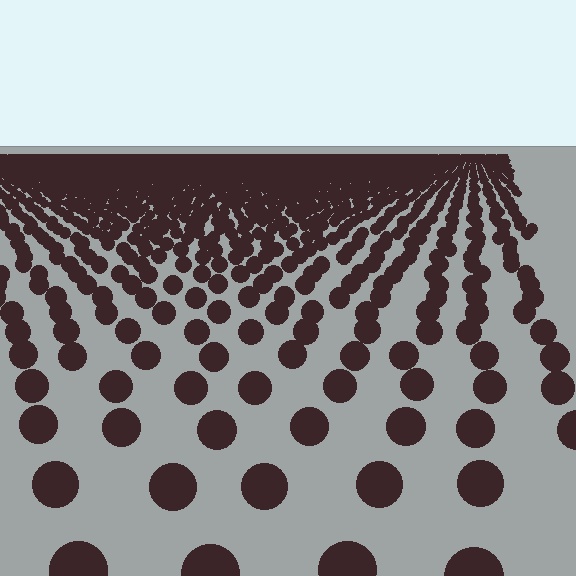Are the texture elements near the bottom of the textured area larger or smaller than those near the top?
Larger. Near the bottom, elements are closer to the viewer and appear at a bigger on-screen size.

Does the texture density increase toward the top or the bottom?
Density increases toward the top.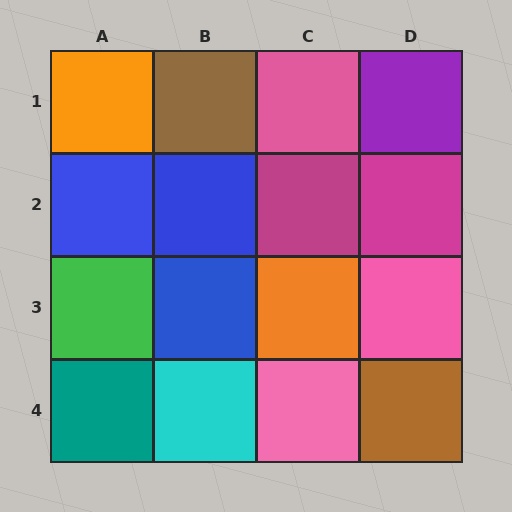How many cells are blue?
3 cells are blue.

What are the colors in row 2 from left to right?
Blue, blue, magenta, magenta.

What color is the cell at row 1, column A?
Orange.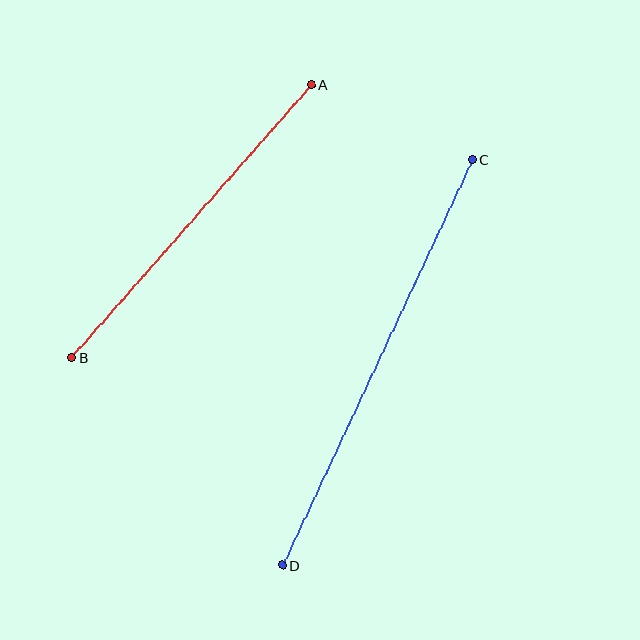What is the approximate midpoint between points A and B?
The midpoint is at approximately (192, 221) pixels.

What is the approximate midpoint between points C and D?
The midpoint is at approximately (377, 362) pixels.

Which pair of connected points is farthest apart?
Points C and D are farthest apart.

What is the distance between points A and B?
The distance is approximately 363 pixels.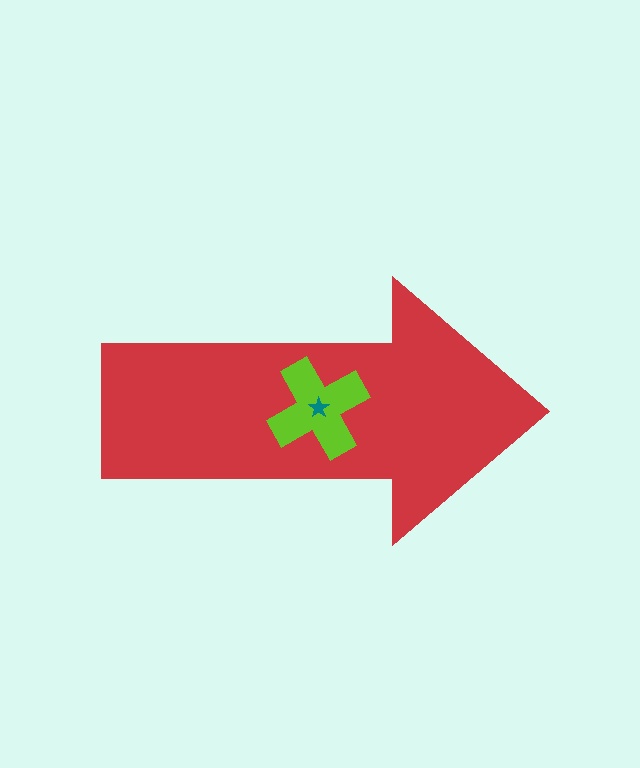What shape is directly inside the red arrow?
The lime cross.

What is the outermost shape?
The red arrow.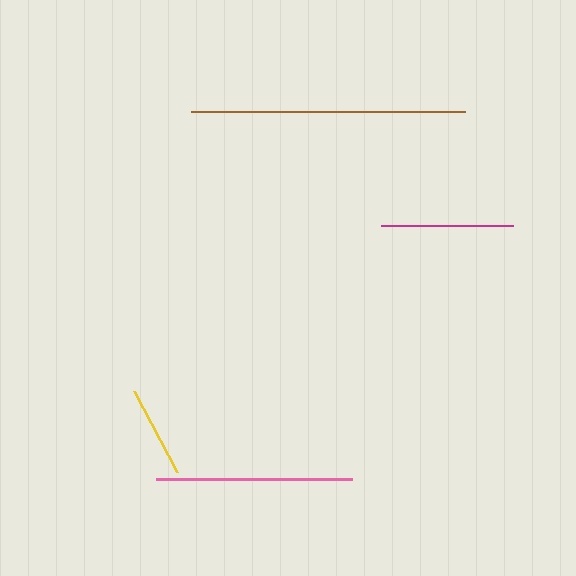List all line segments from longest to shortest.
From longest to shortest: brown, pink, magenta, yellow.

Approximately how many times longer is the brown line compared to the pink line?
The brown line is approximately 1.4 times the length of the pink line.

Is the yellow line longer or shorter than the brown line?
The brown line is longer than the yellow line.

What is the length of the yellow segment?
The yellow segment is approximately 92 pixels long.